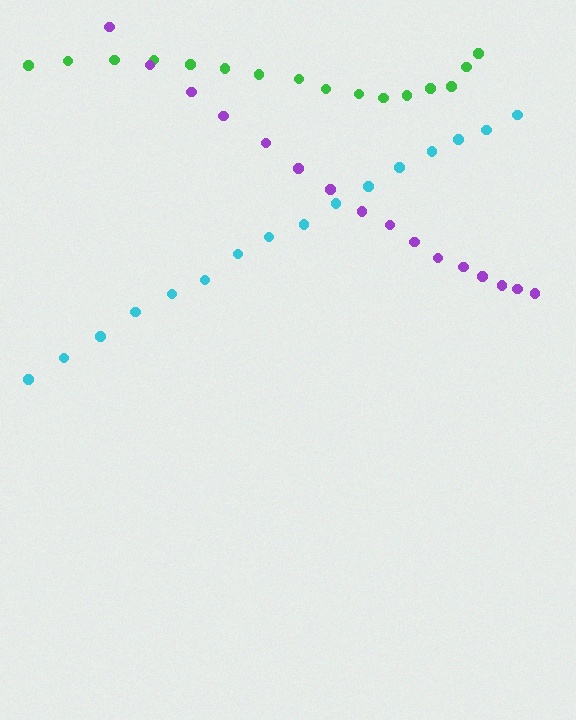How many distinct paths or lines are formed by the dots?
There are 3 distinct paths.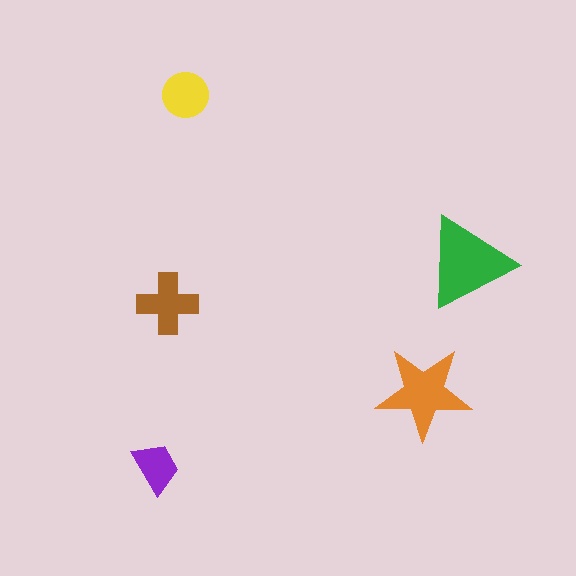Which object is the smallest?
The purple trapezoid.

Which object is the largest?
The green triangle.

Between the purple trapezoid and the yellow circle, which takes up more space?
The yellow circle.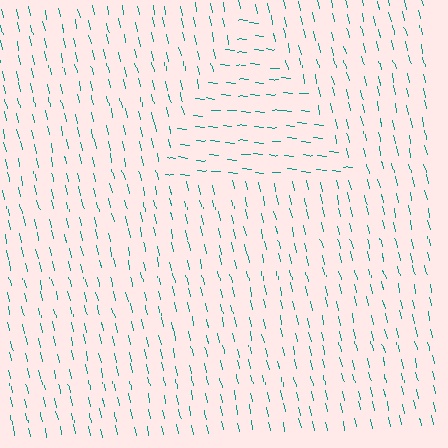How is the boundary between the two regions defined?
The boundary is defined purely by a change in line orientation (approximately 71 degrees difference). All lines are the same color and thickness.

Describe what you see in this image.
The image is filled with small teal line segments. A triangle region in the image has lines oriented differently from the surrounding lines, creating a visible texture boundary.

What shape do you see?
I see a triangle.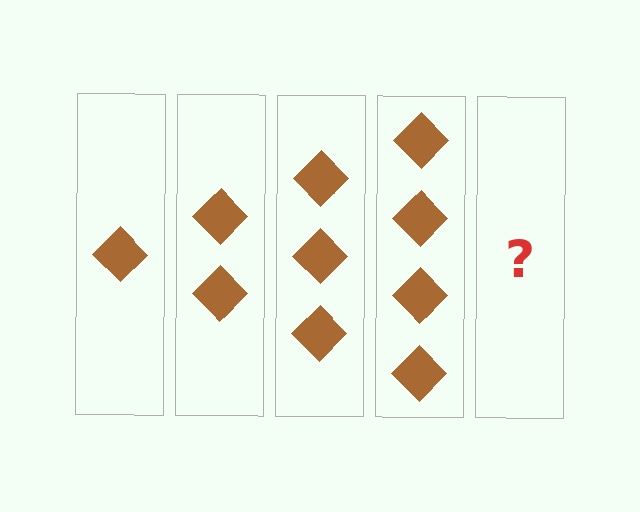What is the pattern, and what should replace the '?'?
The pattern is that each step adds one more diamond. The '?' should be 5 diamonds.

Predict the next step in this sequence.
The next step is 5 diamonds.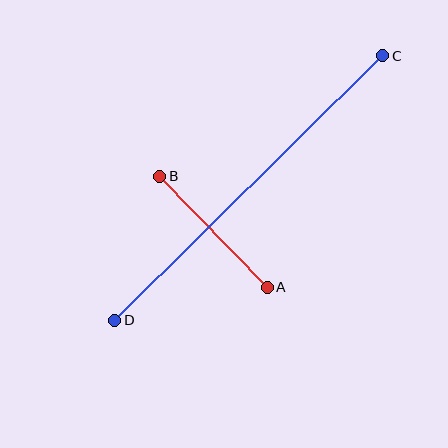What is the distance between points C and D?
The distance is approximately 377 pixels.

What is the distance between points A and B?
The distance is approximately 155 pixels.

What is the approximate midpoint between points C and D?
The midpoint is at approximately (249, 188) pixels.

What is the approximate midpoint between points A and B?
The midpoint is at approximately (213, 232) pixels.